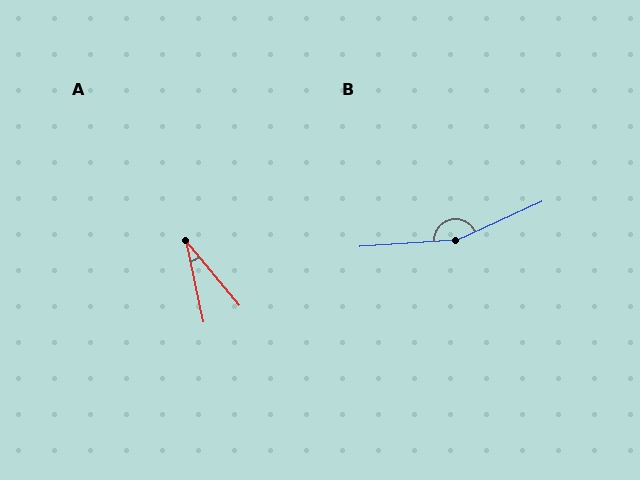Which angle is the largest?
B, at approximately 159 degrees.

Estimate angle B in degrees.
Approximately 159 degrees.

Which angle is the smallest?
A, at approximately 27 degrees.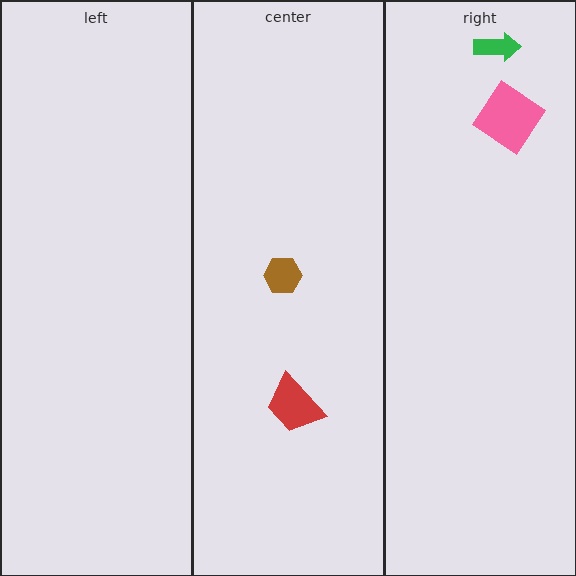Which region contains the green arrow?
The right region.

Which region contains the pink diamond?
The right region.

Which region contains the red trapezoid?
The center region.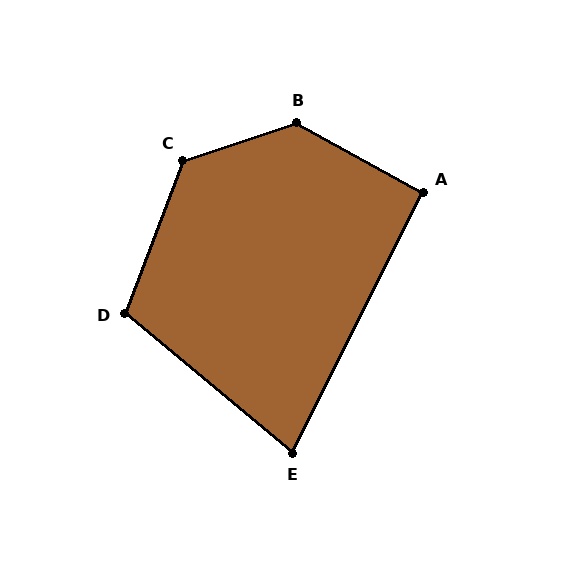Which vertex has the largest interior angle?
B, at approximately 133 degrees.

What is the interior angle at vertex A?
Approximately 92 degrees (approximately right).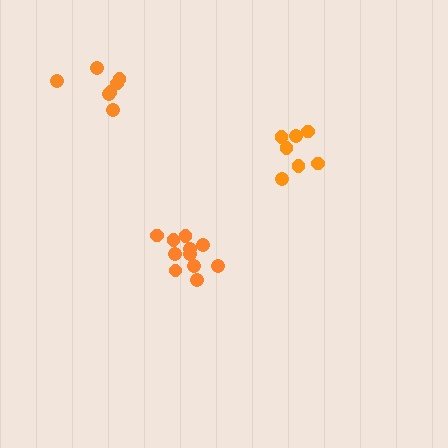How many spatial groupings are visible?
There are 3 spatial groupings.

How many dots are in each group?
Group 1: 11 dots, Group 2: 7 dots, Group 3: 7 dots (25 total).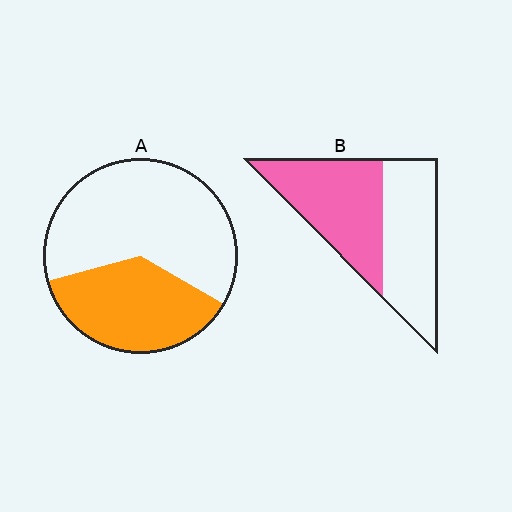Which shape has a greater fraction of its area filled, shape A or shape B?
Shape B.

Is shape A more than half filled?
No.